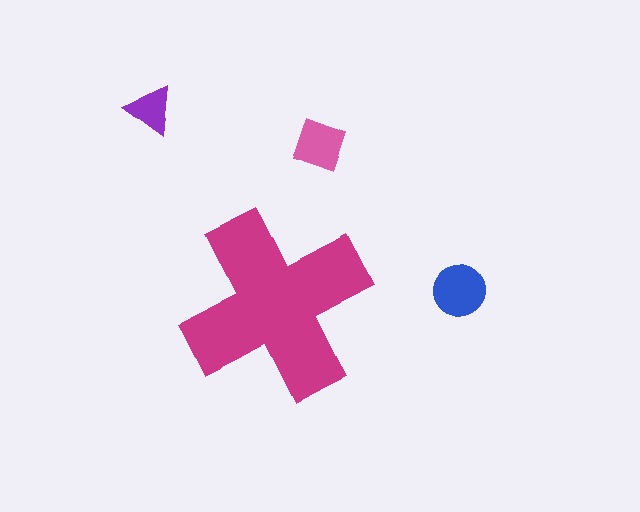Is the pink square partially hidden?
No, the pink square is fully visible.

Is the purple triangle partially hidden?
No, the purple triangle is fully visible.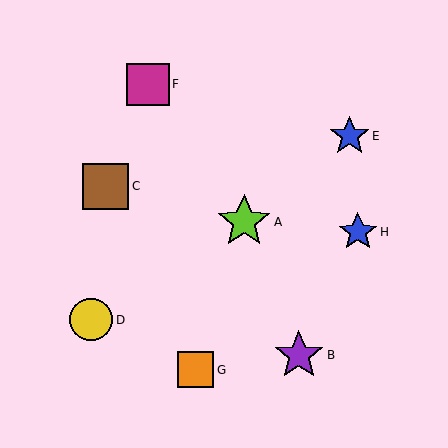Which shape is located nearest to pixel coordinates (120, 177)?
The brown square (labeled C) at (106, 186) is nearest to that location.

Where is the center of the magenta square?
The center of the magenta square is at (148, 85).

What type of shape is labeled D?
Shape D is a yellow circle.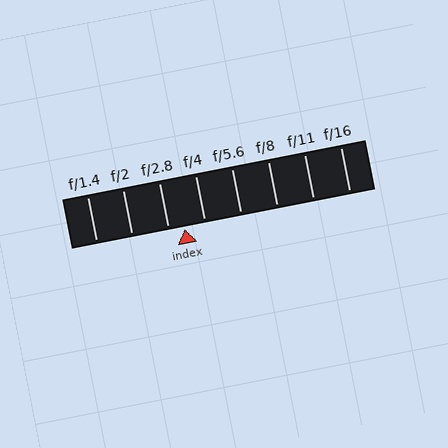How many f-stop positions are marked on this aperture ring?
There are 8 f-stop positions marked.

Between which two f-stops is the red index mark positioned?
The index mark is between f/2.8 and f/4.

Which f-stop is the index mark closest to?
The index mark is closest to f/2.8.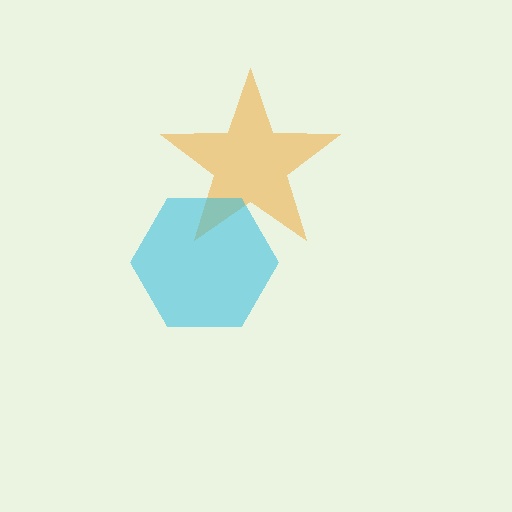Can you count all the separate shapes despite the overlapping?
Yes, there are 2 separate shapes.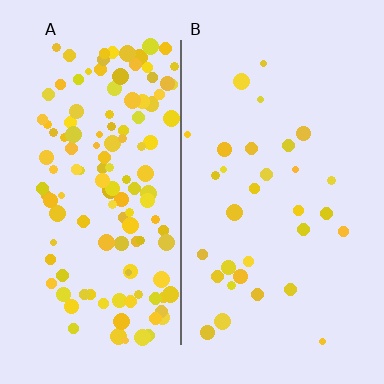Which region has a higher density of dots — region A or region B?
A (the left).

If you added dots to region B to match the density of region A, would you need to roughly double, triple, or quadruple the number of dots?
Approximately quadruple.